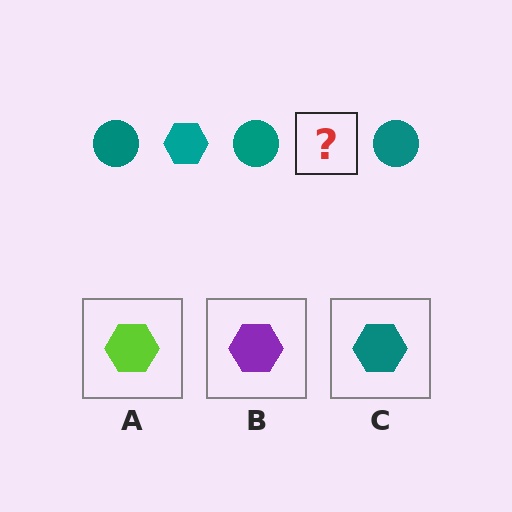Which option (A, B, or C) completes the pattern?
C.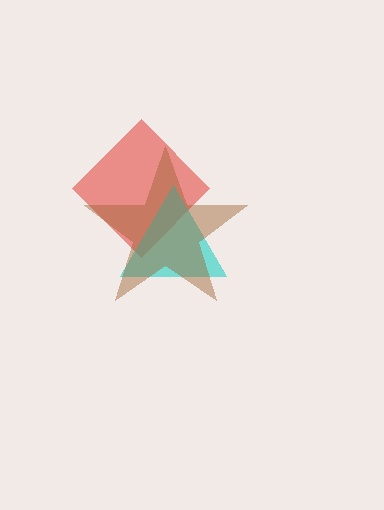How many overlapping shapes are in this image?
There are 3 overlapping shapes in the image.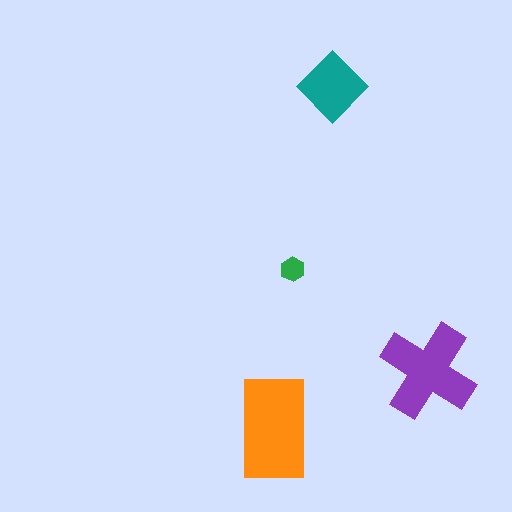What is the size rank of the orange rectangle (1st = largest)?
1st.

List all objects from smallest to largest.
The green hexagon, the teal diamond, the purple cross, the orange rectangle.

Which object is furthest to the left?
The orange rectangle is leftmost.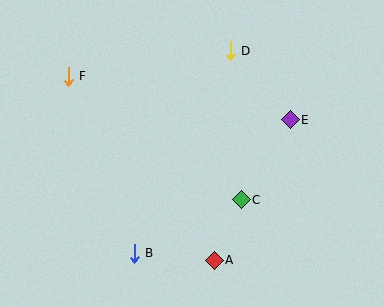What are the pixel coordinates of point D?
Point D is at (230, 51).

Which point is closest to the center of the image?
Point C at (241, 200) is closest to the center.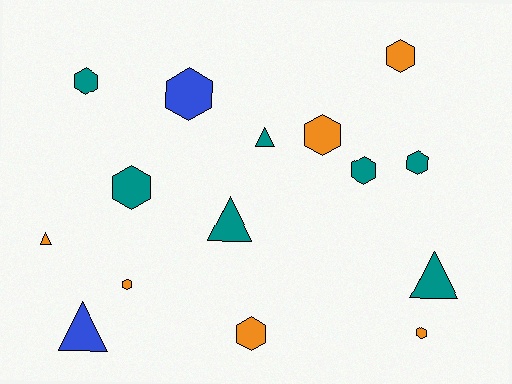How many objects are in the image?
There are 15 objects.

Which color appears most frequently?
Teal, with 7 objects.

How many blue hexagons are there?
There is 1 blue hexagon.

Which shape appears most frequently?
Hexagon, with 10 objects.